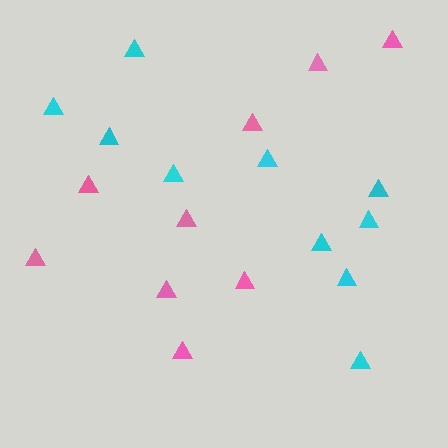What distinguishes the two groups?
There are 2 groups: one group of pink triangles (9) and one group of cyan triangles (10).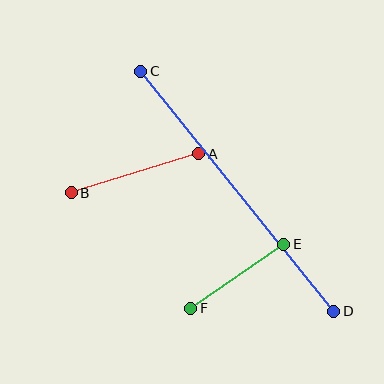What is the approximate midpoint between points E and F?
The midpoint is at approximately (237, 276) pixels.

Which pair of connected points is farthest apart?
Points C and D are farthest apart.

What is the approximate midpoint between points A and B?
The midpoint is at approximately (135, 173) pixels.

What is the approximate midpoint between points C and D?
The midpoint is at approximately (237, 191) pixels.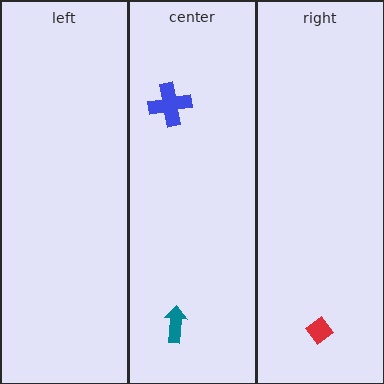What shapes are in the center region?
The blue cross, the teal arrow.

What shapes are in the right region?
The red diamond.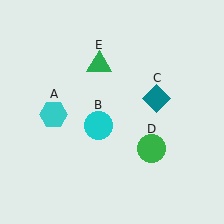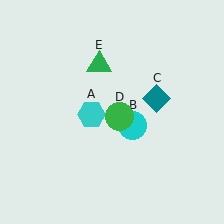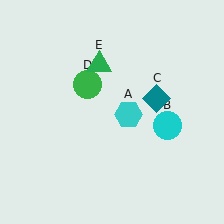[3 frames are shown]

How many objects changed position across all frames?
3 objects changed position: cyan hexagon (object A), cyan circle (object B), green circle (object D).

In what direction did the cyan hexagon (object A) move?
The cyan hexagon (object A) moved right.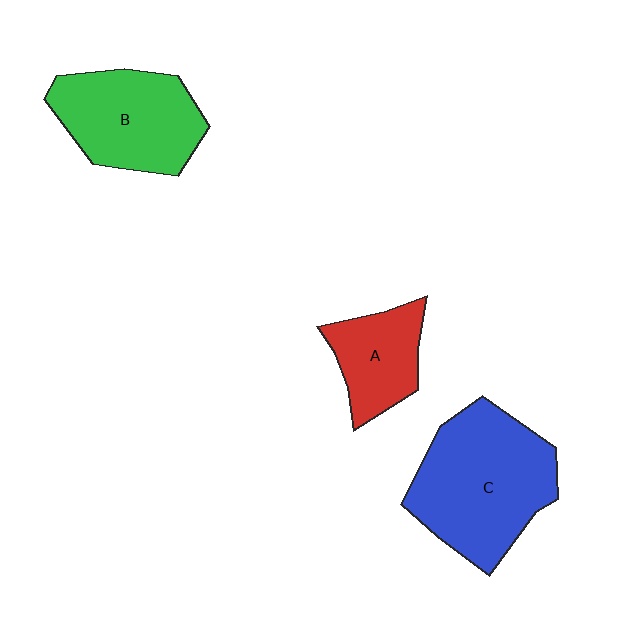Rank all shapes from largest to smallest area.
From largest to smallest: C (blue), B (green), A (red).